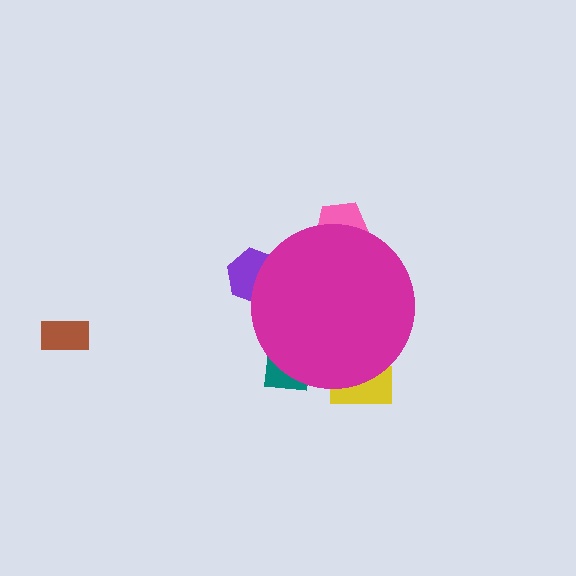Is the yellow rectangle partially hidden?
Yes, the yellow rectangle is partially hidden behind the magenta circle.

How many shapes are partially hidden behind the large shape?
4 shapes are partially hidden.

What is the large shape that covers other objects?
A magenta circle.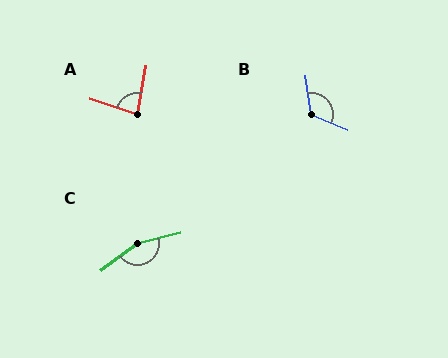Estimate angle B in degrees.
Approximately 122 degrees.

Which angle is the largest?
C, at approximately 158 degrees.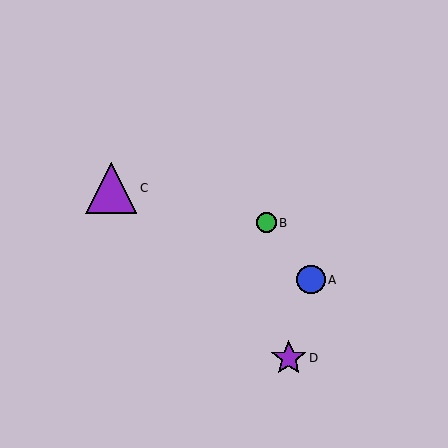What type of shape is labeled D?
Shape D is a purple star.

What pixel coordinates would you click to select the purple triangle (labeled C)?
Click at (111, 188) to select the purple triangle C.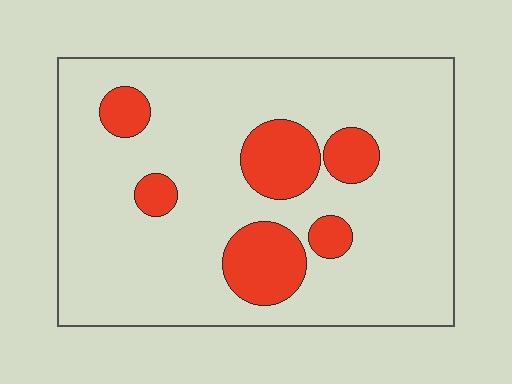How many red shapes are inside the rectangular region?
6.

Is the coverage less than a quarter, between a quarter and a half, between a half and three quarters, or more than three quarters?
Less than a quarter.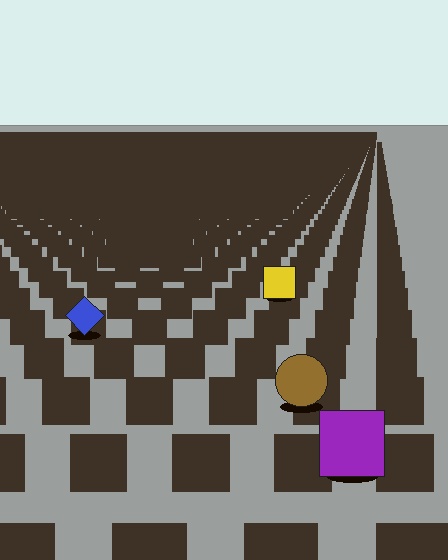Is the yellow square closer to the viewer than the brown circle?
No. The brown circle is closer — you can tell from the texture gradient: the ground texture is coarser near it.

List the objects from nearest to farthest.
From nearest to farthest: the purple square, the brown circle, the blue diamond, the yellow square.